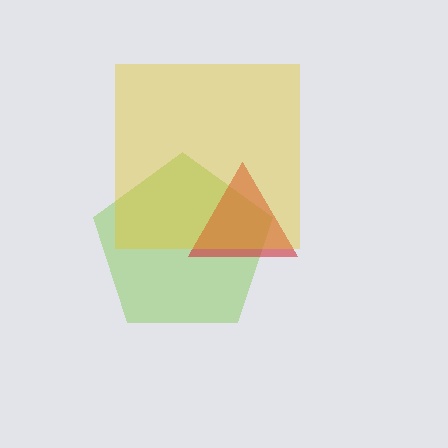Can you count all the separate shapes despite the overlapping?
Yes, there are 3 separate shapes.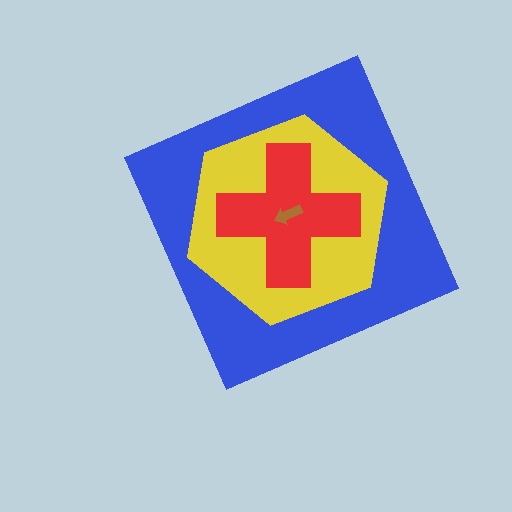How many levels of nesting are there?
4.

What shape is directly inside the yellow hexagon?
The red cross.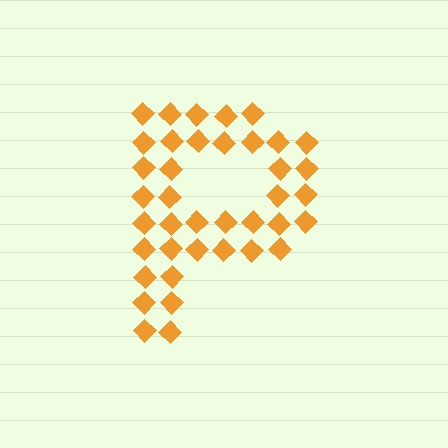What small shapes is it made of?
It is made of small diamonds.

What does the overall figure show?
The overall figure shows the letter P.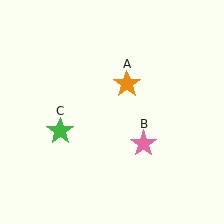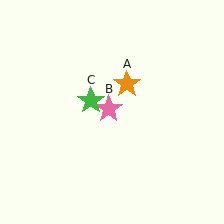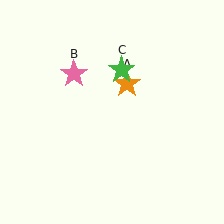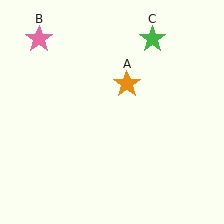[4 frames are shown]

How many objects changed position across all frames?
2 objects changed position: pink star (object B), green star (object C).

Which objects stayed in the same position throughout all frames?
Orange star (object A) remained stationary.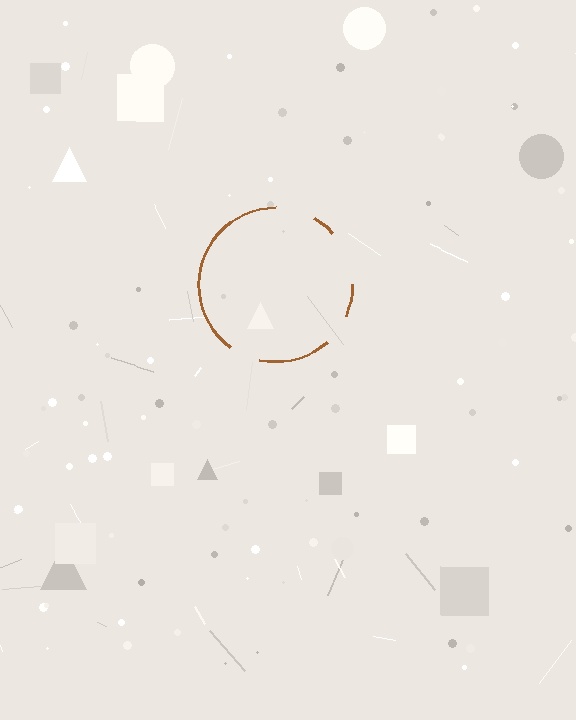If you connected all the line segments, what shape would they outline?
They would outline a circle.